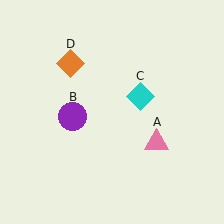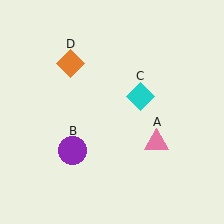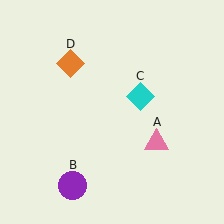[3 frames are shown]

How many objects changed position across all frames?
1 object changed position: purple circle (object B).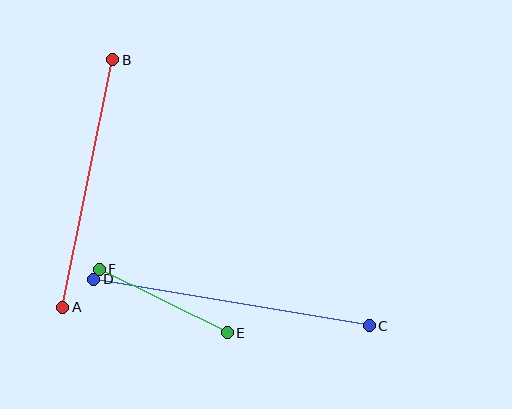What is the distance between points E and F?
The distance is approximately 143 pixels.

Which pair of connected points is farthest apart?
Points C and D are farthest apart.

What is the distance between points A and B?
The distance is approximately 253 pixels.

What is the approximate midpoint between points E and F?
The midpoint is at approximately (163, 301) pixels.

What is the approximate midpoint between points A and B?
The midpoint is at approximately (88, 184) pixels.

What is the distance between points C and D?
The distance is approximately 279 pixels.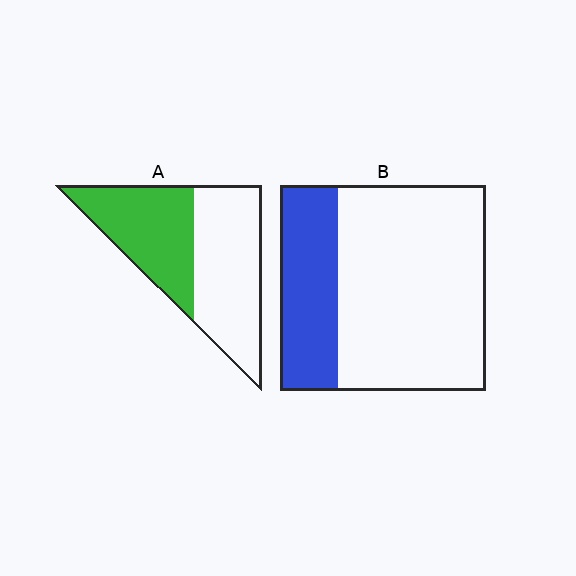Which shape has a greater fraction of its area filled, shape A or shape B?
Shape A.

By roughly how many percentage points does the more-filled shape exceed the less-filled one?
By roughly 15 percentage points (A over B).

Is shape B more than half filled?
No.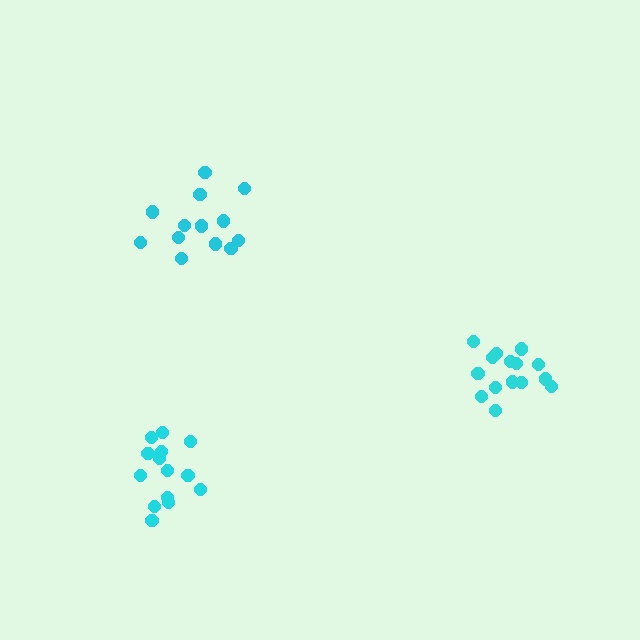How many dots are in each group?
Group 1: 13 dots, Group 2: 14 dots, Group 3: 15 dots (42 total).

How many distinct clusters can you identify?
There are 3 distinct clusters.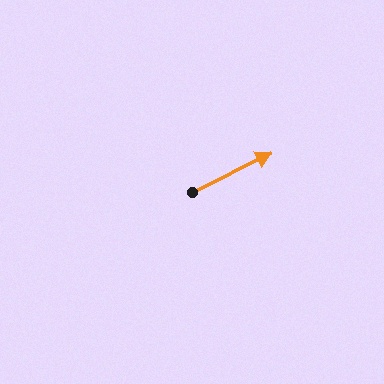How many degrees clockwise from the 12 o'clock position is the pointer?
Approximately 64 degrees.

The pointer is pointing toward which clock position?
Roughly 2 o'clock.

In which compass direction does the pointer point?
Northeast.